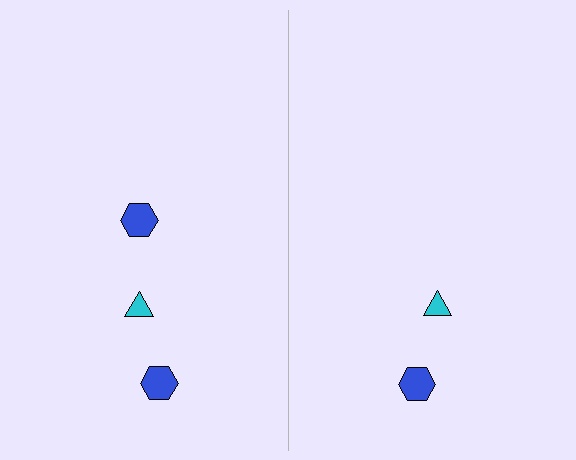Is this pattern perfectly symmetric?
No, the pattern is not perfectly symmetric. A blue hexagon is missing from the right side.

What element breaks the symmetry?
A blue hexagon is missing from the right side.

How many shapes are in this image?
There are 5 shapes in this image.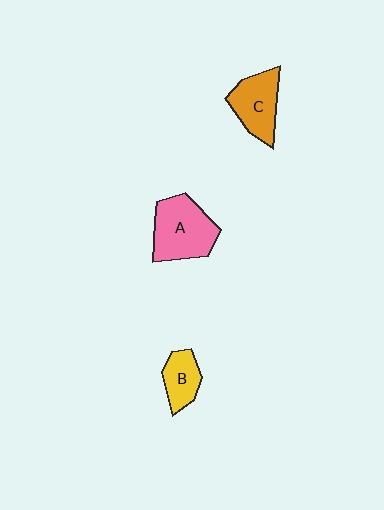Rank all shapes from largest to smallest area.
From largest to smallest: A (pink), C (orange), B (yellow).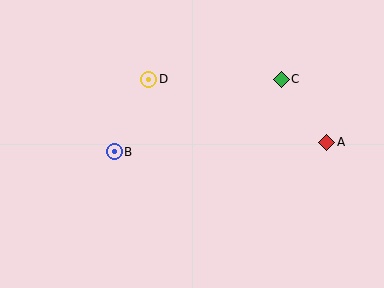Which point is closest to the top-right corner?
Point C is closest to the top-right corner.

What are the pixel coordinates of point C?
Point C is at (281, 79).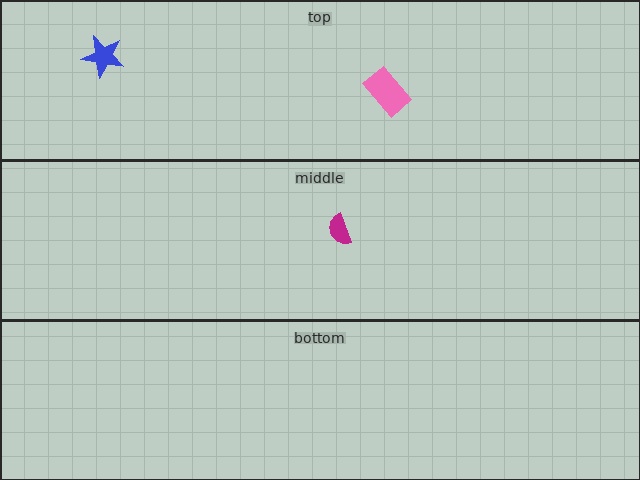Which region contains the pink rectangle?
The top region.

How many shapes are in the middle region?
1.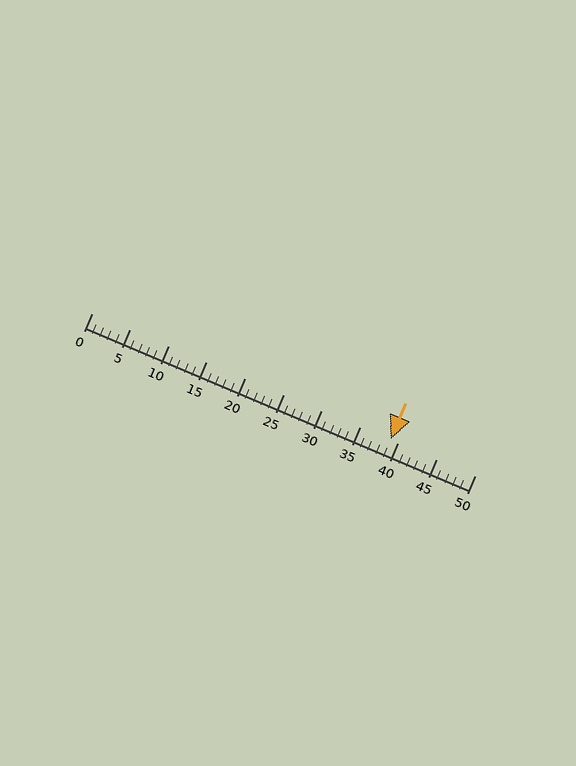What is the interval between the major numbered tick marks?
The major tick marks are spaced 5 units apart.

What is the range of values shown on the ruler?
The ruler shows values from 0 to 50.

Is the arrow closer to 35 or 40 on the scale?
The arrow is closer to 40.